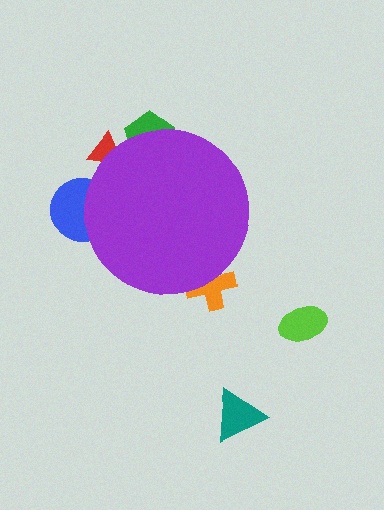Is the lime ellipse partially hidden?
No, the lime ellipse is fully visible.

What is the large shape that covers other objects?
A purple circle.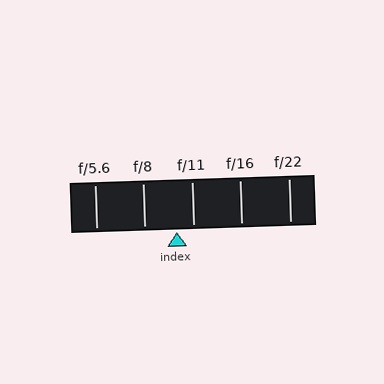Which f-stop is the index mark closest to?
The index mark is closest to f/11.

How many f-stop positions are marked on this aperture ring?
There are 5 f-stop positions marked.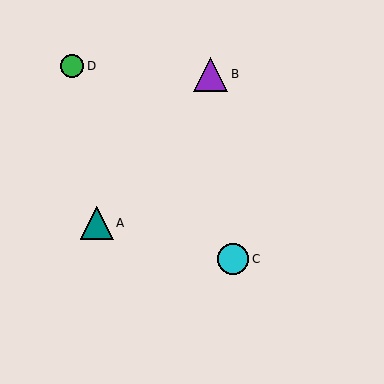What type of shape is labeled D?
Shape D is a green circle.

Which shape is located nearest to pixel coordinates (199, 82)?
The purple triangle (labeled B) at (211, 74) is nearest to that location.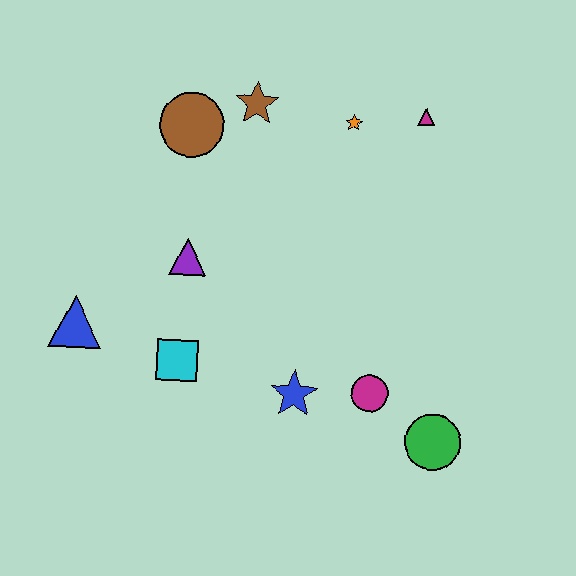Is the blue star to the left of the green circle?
Yes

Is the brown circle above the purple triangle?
Yes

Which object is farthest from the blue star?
The magenta triangle is farthest from the blue star.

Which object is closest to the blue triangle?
The cyan square is closest to the blue triangle.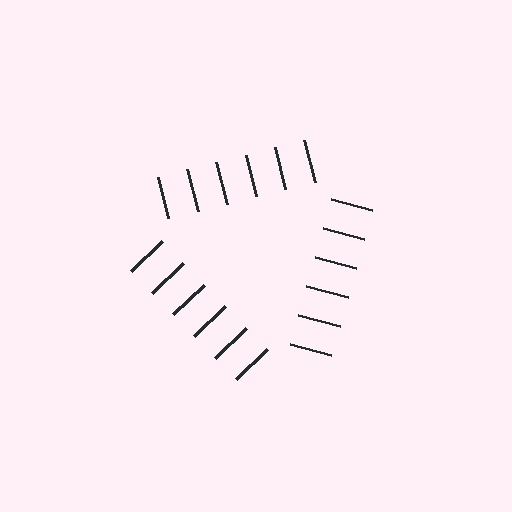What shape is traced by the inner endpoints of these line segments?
An illusory triangle — the line segments terminate on its edges but no continuous stroke is drawn.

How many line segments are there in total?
18 — 6 along each of the 3 edges.